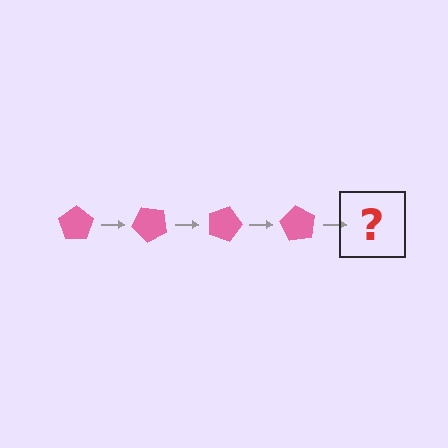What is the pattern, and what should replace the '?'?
The pattern is that the pentagon rotates 45 degrees each step. The '?' should be a pink pentagon rotated 180 degrees.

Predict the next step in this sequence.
The next step is a pink pentagon rotated 180 degrees.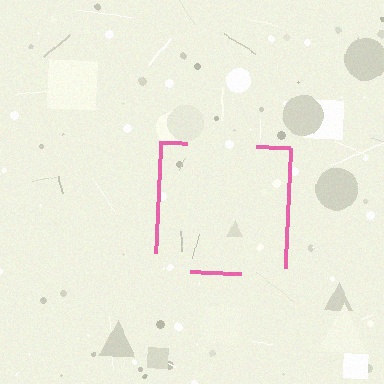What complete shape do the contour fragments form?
The contour fragments form a square.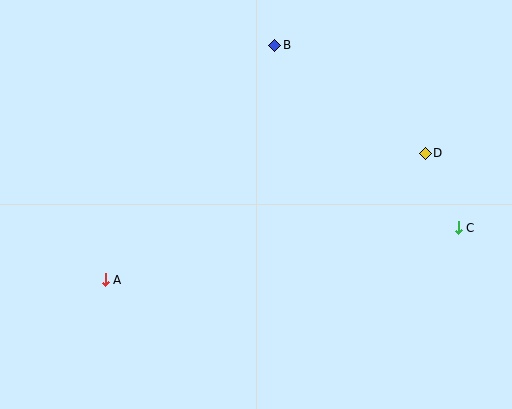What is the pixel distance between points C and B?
The distance between C and B is 259 pixels.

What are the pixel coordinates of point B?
Point B is at (275, 45).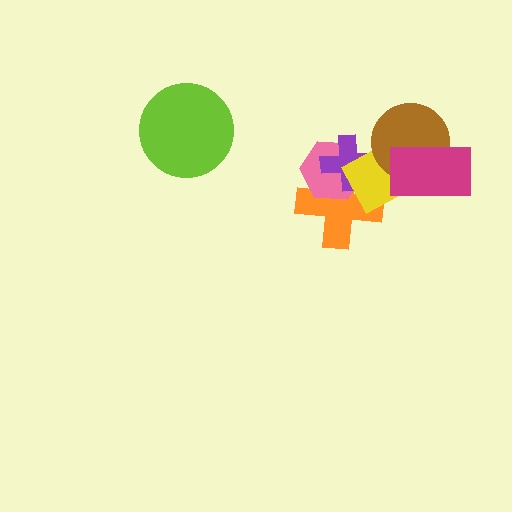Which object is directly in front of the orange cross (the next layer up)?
The pink hexagon is directly in front of the orange cross.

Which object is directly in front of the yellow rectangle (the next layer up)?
The brown circle is directly in front of the yellow rectangle.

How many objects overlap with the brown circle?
2 objects overlap with the brown circle.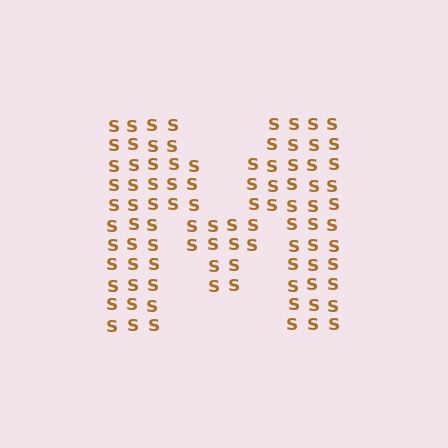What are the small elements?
The small elements are letter S's.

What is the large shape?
The large shape is the letter M.